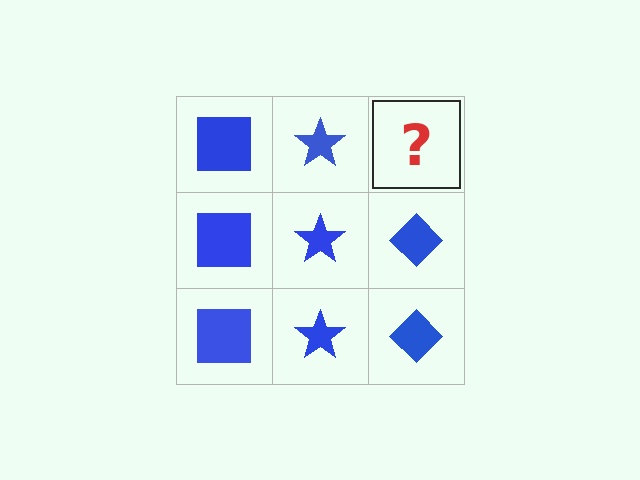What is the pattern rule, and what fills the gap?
The rule is that each column has a consistent shape. The gap should be filled with a blue diamond.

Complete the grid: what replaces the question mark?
The question mark should be replaced with a blue diamond.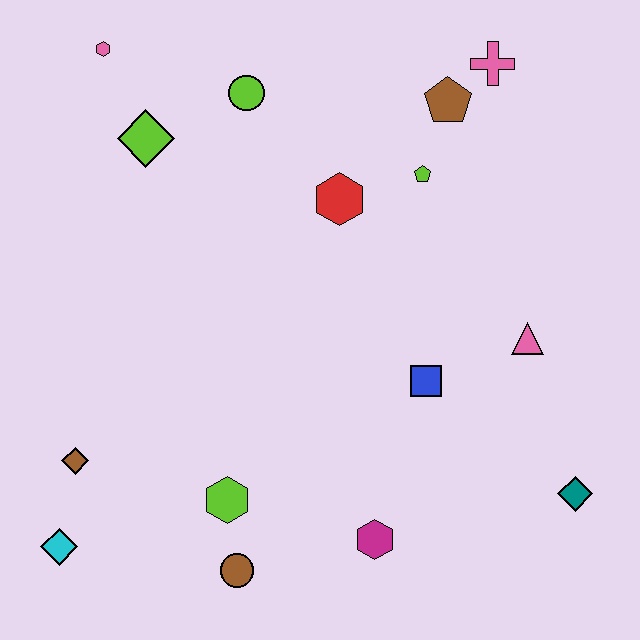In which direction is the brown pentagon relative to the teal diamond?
The brown pentagon is above the teal diamond.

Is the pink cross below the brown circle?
No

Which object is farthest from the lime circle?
The teal diamond is farthest from the lime circle.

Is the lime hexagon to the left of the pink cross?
Yes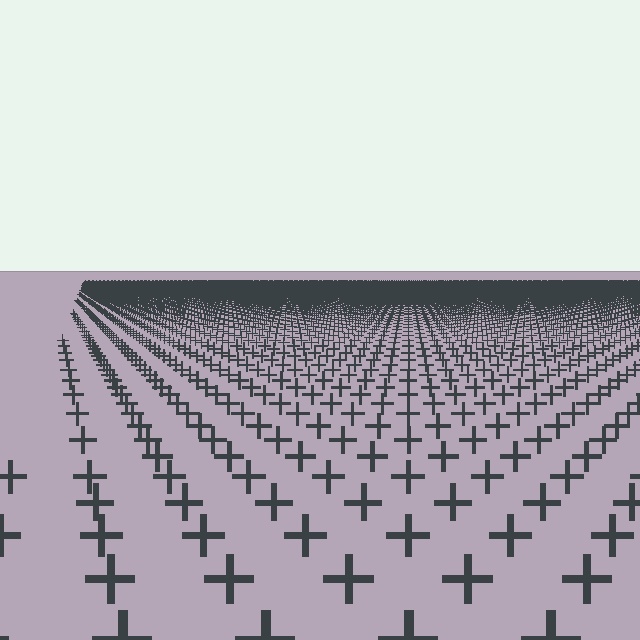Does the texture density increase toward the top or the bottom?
Density increases toward the top.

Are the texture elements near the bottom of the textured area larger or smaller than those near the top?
Larger. Near the bottom, elements are closer to the viewer and appear at a bigger on-screen size.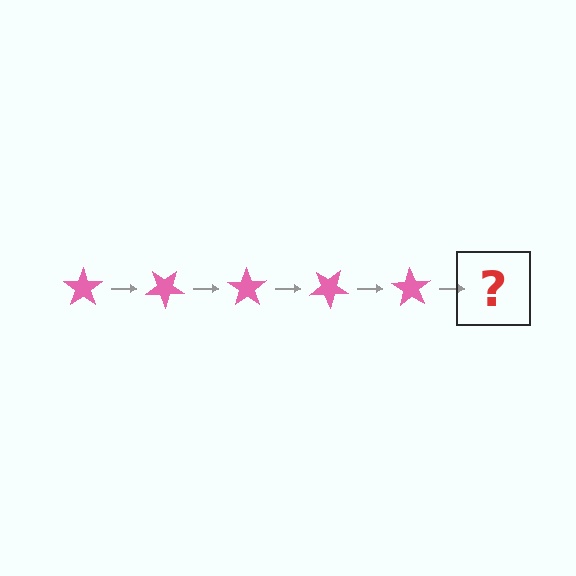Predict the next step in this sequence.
The next step is a pink star rotated 175 degrees.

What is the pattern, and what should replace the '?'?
The pattern is that the star rotates 35 degrees each step. The '?' should be a pink star rotated 175 degrees.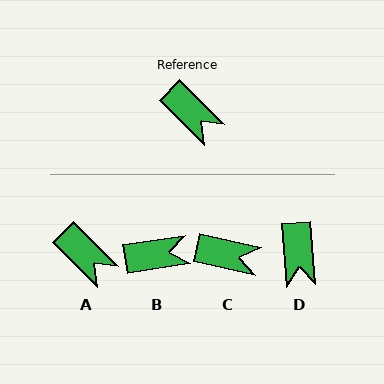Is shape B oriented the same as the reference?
No, it is off by about 53 degrees.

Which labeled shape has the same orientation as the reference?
A.